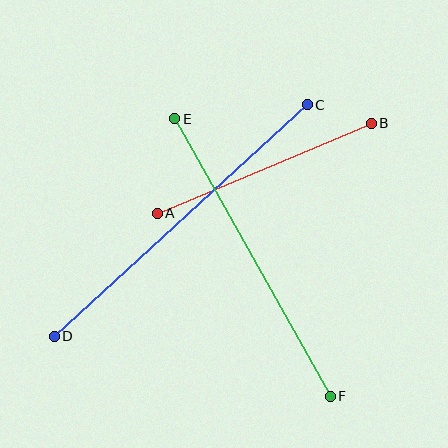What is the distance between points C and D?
The distance is approximately 343 pixels.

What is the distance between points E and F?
The distance is approximately 318 pixels.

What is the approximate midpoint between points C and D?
The midpoint is at approximately (181, 220) pixels.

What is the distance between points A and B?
The distance is approximately 232 pixels.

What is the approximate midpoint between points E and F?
The midpoint is at approximately (253, 258) pixels.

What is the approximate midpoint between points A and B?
The midpoint is at approximately (264, 168) pixels.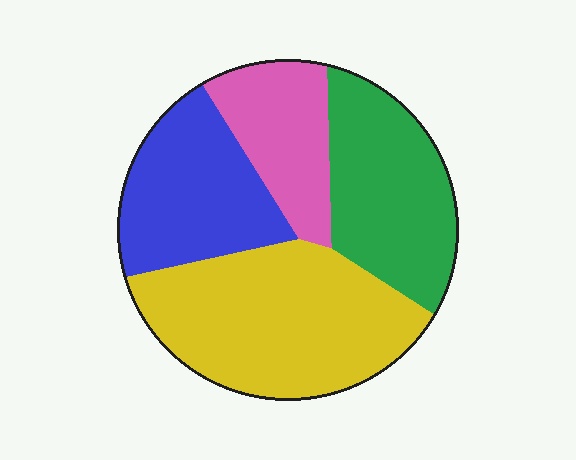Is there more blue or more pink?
Blue.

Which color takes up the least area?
Pink, at roughly 15%.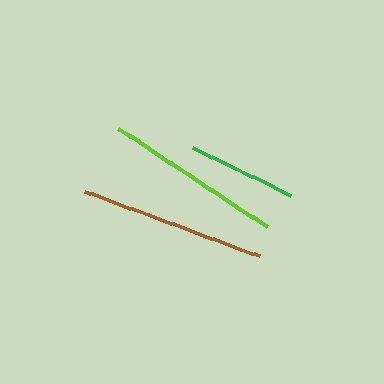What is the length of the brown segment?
The brown segment is approximately 186 pixels long.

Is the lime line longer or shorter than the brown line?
The brown line is longer than the lime line.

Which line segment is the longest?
The brown line is the longest at approximately 186 pixels.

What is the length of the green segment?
The green segment is approximately 109 pixels long.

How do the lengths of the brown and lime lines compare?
The brown and lime lines are approximately the same length.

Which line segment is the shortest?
The green line is the shortest at approximately 109 pixels.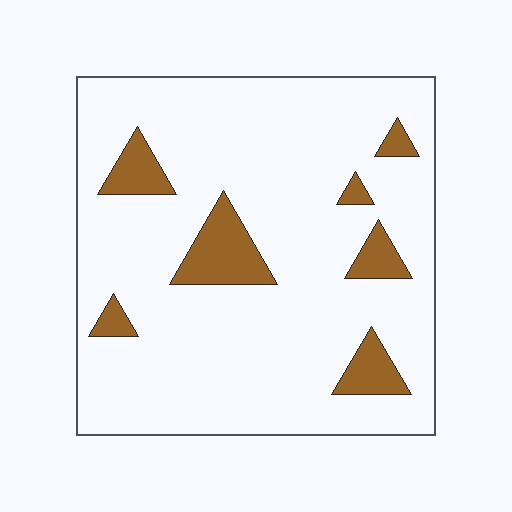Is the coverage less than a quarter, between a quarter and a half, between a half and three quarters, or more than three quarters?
Less than a quarter.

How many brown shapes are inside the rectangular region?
7.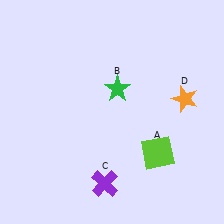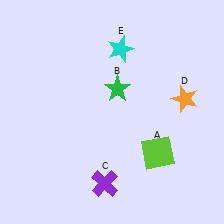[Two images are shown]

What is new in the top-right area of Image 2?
A cyan star (E) was added in the top-right area of Image 2.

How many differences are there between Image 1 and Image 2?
There is 1 difference between the two images.